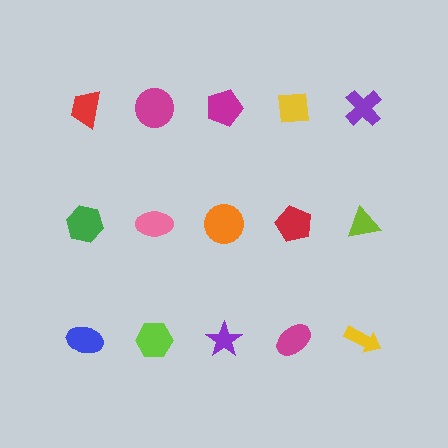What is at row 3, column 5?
A yellow arrow.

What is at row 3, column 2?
A lime hexagon.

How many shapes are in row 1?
5 shapes.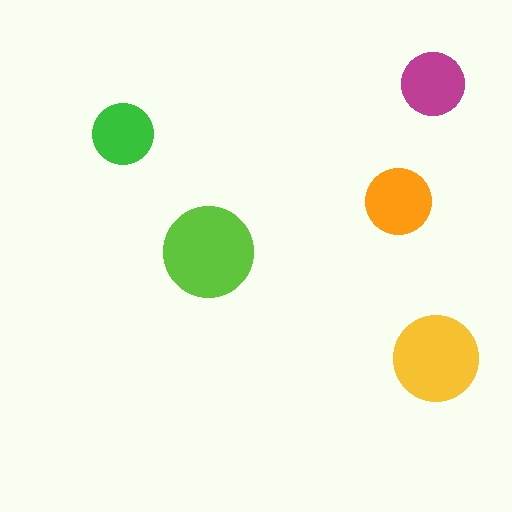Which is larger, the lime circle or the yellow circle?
The lime one.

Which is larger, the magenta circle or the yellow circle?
The yellow one.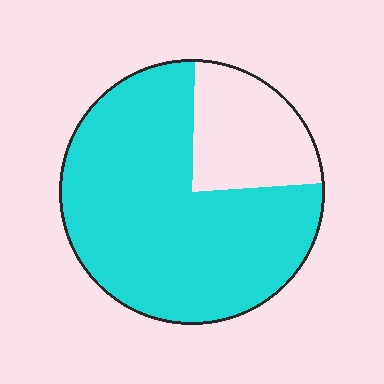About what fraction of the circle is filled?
About three quarters (3/4).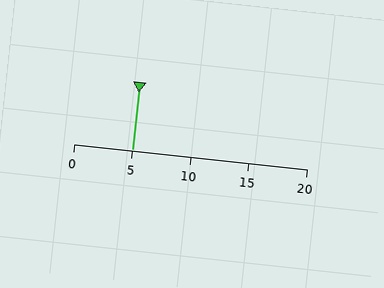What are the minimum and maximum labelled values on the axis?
The axis runs from 0 to 20.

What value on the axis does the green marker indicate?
The marker indicates approximately 5.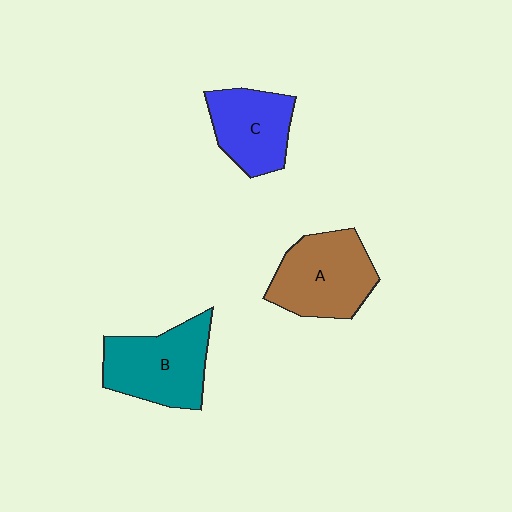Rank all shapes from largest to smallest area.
From largest to smallest: A (brown), B (teal), C (blue).